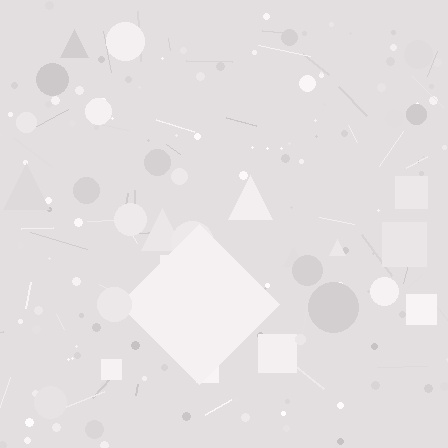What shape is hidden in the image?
A diamond is hidden in the image.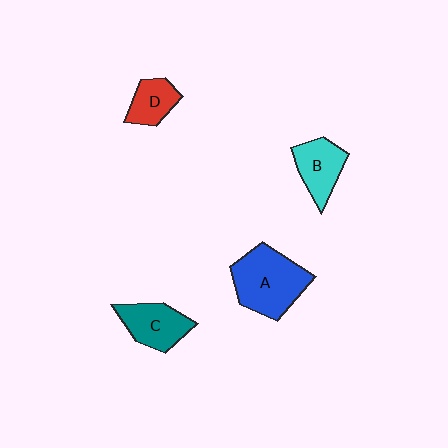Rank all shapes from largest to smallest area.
From largest to smallest: A (blue), C (teal), B (cyan), D (red).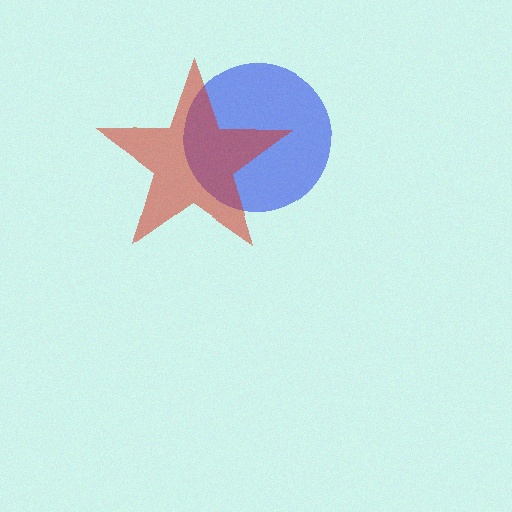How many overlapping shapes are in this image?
There are 2 overlapping shapes in the image.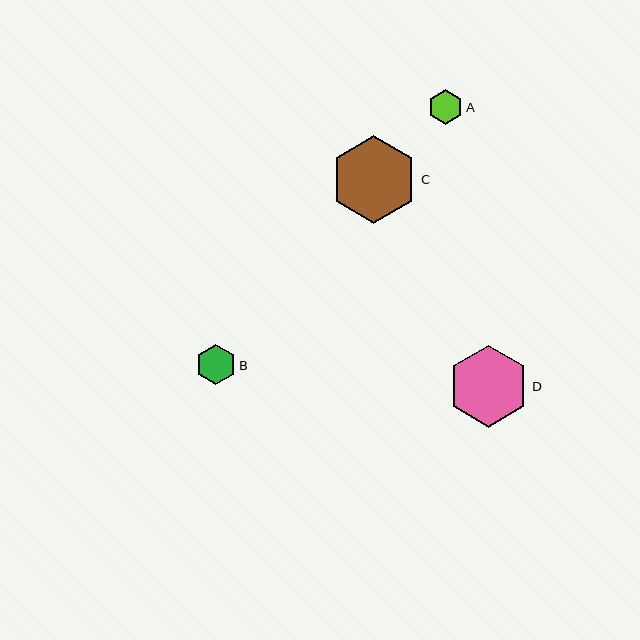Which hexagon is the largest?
Hexagon C is the largest with a size of approximately 87 pixels.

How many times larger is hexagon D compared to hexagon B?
Hexagon D is approximately 2.0 times the size of hexagon B.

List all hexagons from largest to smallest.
From largest to smallest: C, D, B, A.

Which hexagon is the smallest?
Hexagon A is the smallest with a size of approximately 34 pixels.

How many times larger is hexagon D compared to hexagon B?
Hexagon D is approximately 2.0 times the size of hexagon B.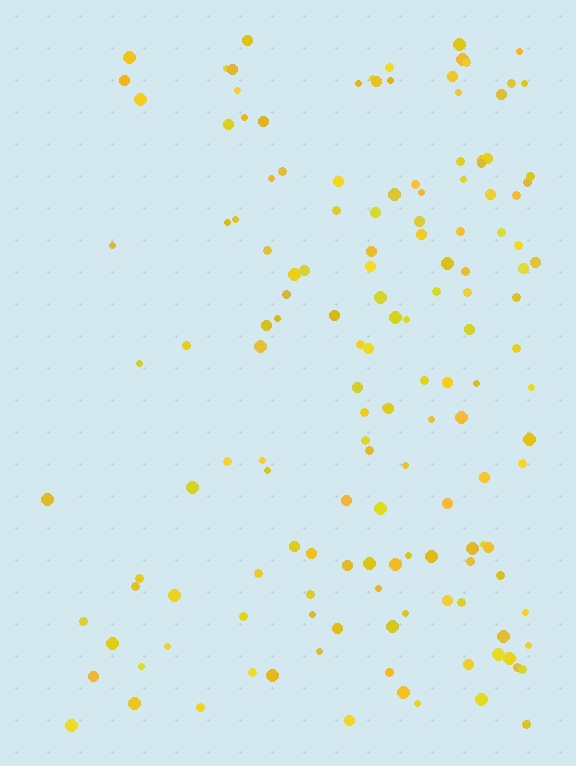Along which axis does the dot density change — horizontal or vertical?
Horizontal.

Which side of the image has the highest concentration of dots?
The right.